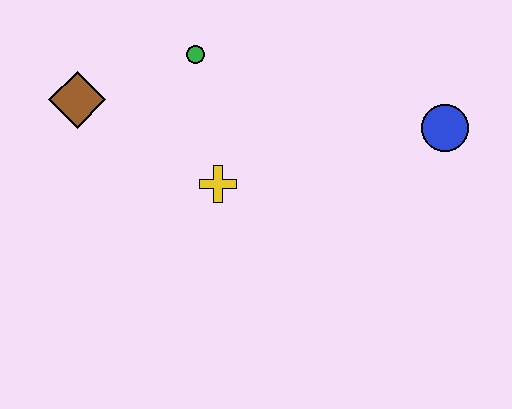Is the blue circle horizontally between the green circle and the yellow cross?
No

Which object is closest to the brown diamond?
The green circle is closest to the brown diamond.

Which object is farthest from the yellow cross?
The blue circle is farthest from the yellow cross.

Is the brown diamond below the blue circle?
No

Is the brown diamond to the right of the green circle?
No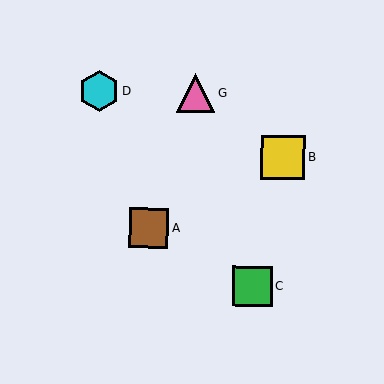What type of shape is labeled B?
Shape B is a yellow square.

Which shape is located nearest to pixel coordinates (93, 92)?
The cyan hexagon (labeled D) at (99, 91) is nearest to that location.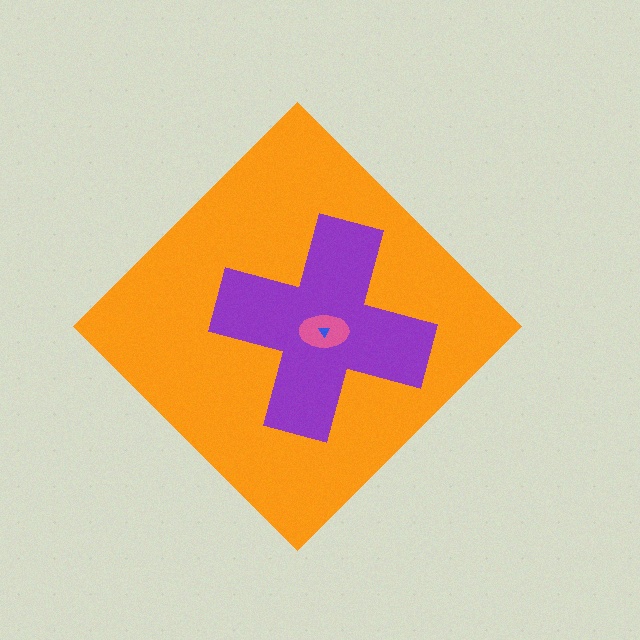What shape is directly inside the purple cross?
The pink ellipse.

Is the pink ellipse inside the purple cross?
Yes.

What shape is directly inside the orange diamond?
The purple cross.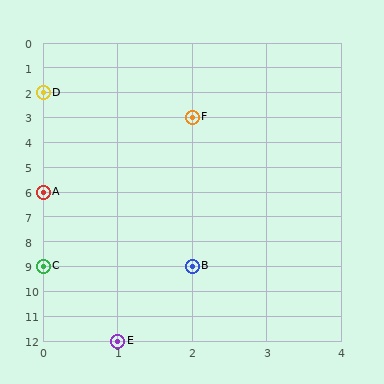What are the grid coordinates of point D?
Point D is at grid coordinates (0, 2).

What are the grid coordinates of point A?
Point A is at grid coordinates (0, 6).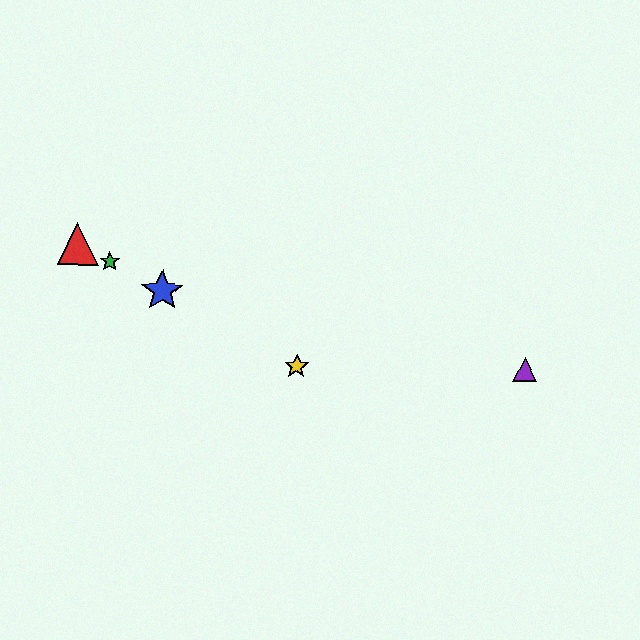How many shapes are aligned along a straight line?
4 shapes (the red triangle, the blue star, the green star, the yellow star) are aligned along a straight line.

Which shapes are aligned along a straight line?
The red triangle, the blue star, the green star, the yellow star are aligned along a straight line.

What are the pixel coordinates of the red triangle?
The red triangle is at (78, 244).